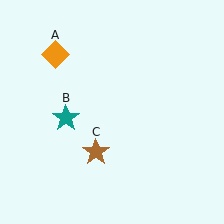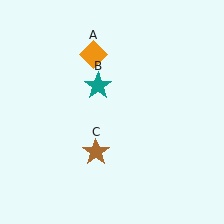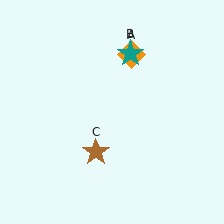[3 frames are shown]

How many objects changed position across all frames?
2 objects changed position: orange diamond (object A), teal star (object B).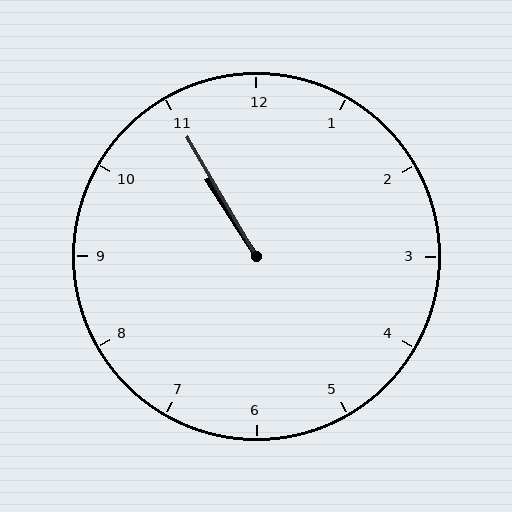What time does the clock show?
10:55.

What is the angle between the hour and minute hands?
Approximately 2 degrees.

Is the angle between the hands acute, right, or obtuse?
It is acute.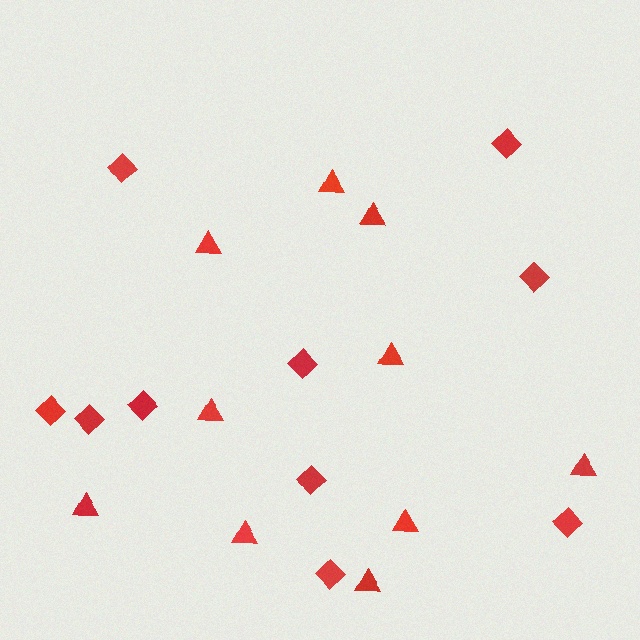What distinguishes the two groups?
There are 2 groups: one group of triangles (10) and one group of diamonds (10).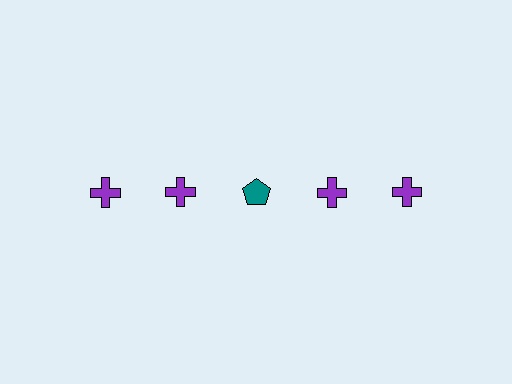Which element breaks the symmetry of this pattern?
The teal pentagon in the top row, center column breaks the symmetry. All other shapes are purple crosses.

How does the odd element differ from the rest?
It differs in both color (teal instead of purple) and shape (pentagon instead of cross).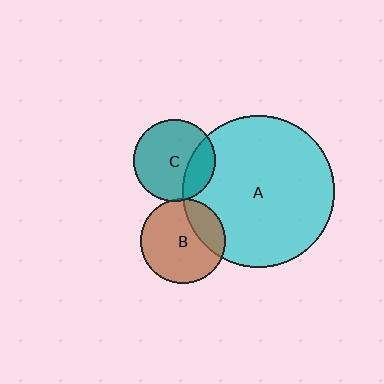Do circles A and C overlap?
Yes.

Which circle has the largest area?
Circle A (cyan).